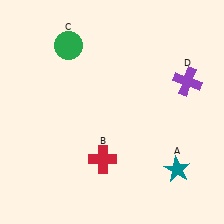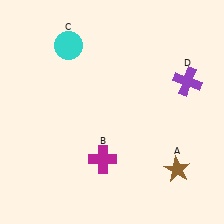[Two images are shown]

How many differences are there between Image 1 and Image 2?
There are 3 differences between the two images.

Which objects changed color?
A changed from teal to brown. B changed from red to magenta. C changed from green to cyan.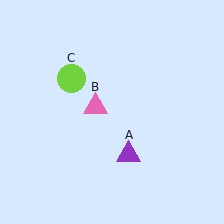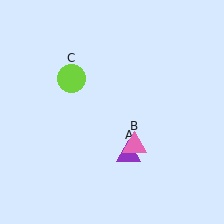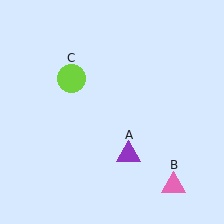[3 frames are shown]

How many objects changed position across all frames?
1 object changed position: pink triangle (object B).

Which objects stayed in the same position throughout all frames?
Purple triangle (object A) and lime circle (object C) remained stationary.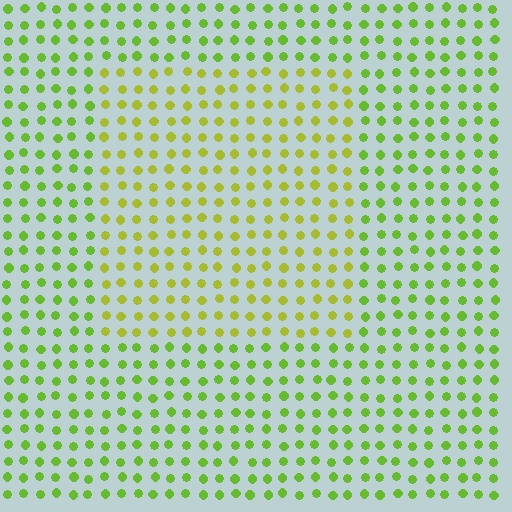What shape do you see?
I see a rectangle.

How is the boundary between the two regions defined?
The boundary is defined purely by a slight shift in hue (about 28 degrees). Spacing, size, and orientation are identical on both sides.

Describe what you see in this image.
The image is filled with small lime elements in a uniform arrangement. A rectangle-shaped region is visible where the elements are tinted to a slightly different hue, forming a subtle color boundary.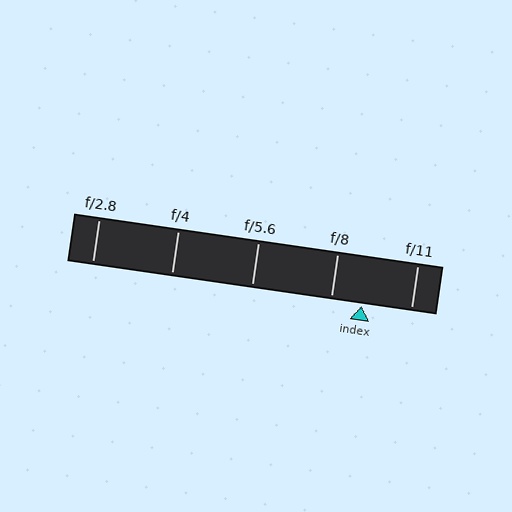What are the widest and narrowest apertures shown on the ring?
The widest aperture shown is f/2.8 and the narrowest is f/11.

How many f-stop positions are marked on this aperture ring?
There are 5 f-stop positions marked.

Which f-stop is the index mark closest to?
The index mark is closest to f/8.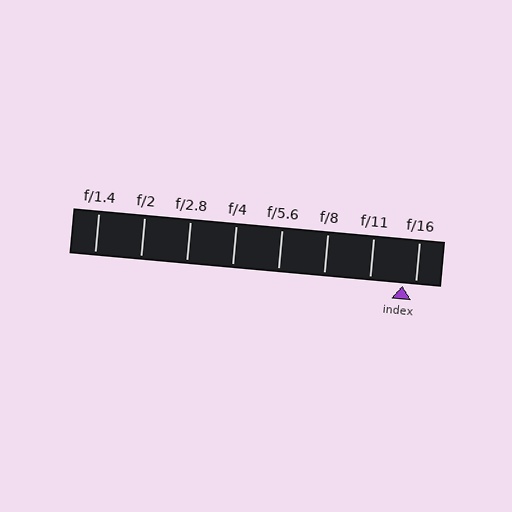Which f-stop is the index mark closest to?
The index mark is closest to f/16.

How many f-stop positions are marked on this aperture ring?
There are 8 f-stop positions marked.